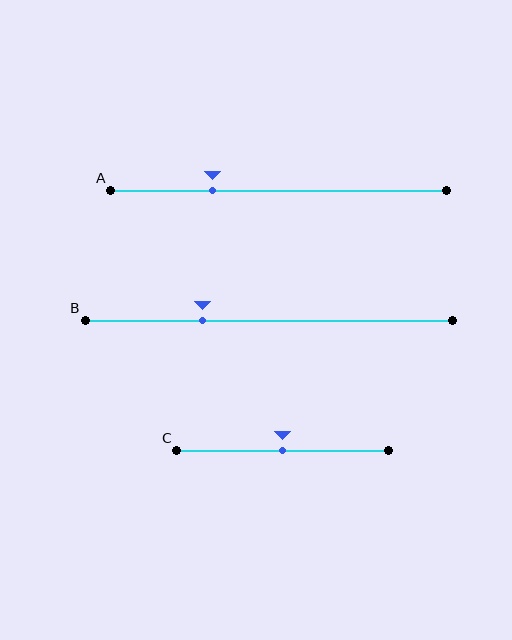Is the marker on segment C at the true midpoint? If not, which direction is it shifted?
Yes, the marker on segment C is at the true midpoint.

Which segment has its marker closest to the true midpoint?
Segment C has its marker closest to the true midpoint.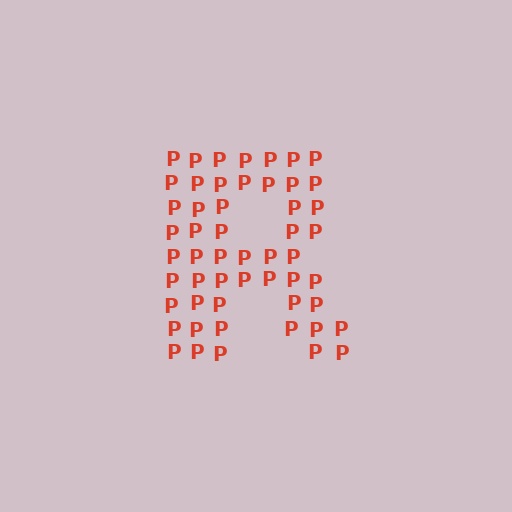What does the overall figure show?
The overall figure shows the letter R.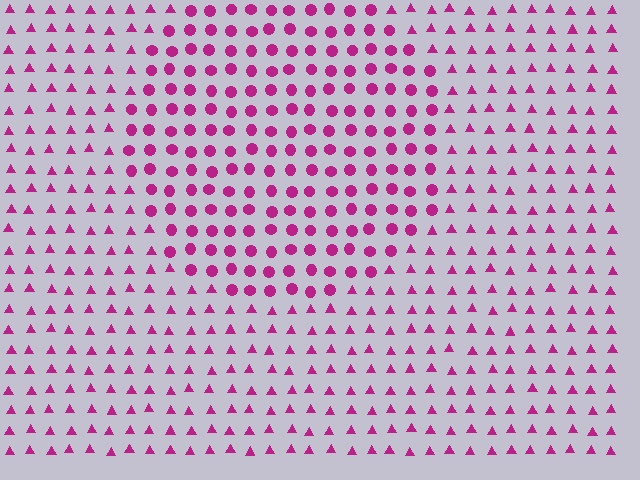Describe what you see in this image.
The image is filled with small magenta elements arranged in a uniform grid. A circle-shaped region contains circles, while the surrounding area contains triangles. The boundary is defined purely by the change in element shape.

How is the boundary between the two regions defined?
The boundary is defined by a change in element shape: circles inside vs. triangles outside. All elements share the same color and spacing.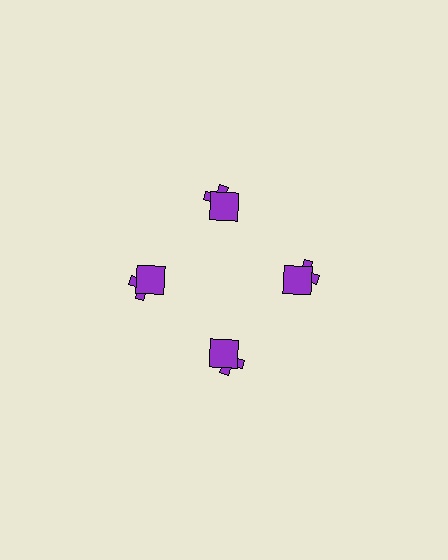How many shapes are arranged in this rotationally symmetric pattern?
There are 8 shapes, arranged in 4 groups of 2.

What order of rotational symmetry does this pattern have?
This pattern has 4-fold rotational symmetry.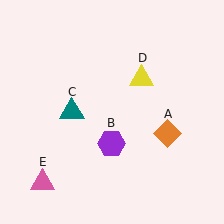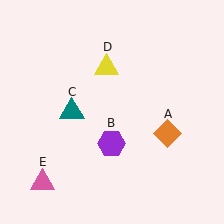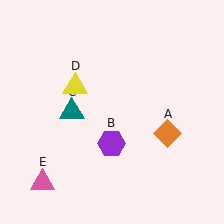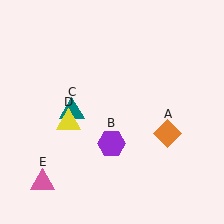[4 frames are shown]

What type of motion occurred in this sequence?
The yellow triangle (object D) rotated counterclockwise around the center of the scene.